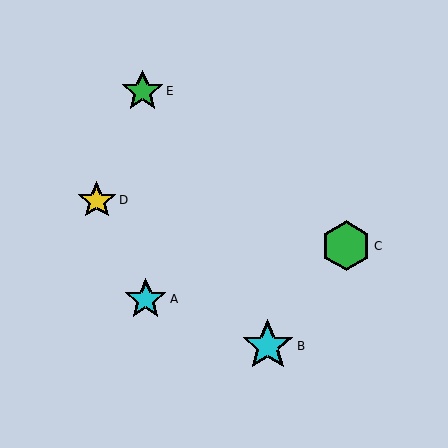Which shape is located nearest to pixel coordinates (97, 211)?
The yellow star (labeled D) at (97, 200) is nearest to that location.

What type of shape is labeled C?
Shape C is a green hexagon.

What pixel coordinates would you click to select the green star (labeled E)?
Click at (142, 91) to select the green star E.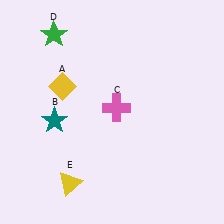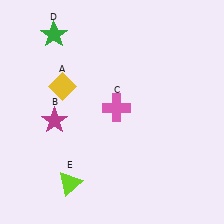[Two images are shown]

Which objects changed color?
B changed from teal to magenta. E changed from yellow to lime.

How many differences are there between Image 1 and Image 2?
There are 2 differences between the two images.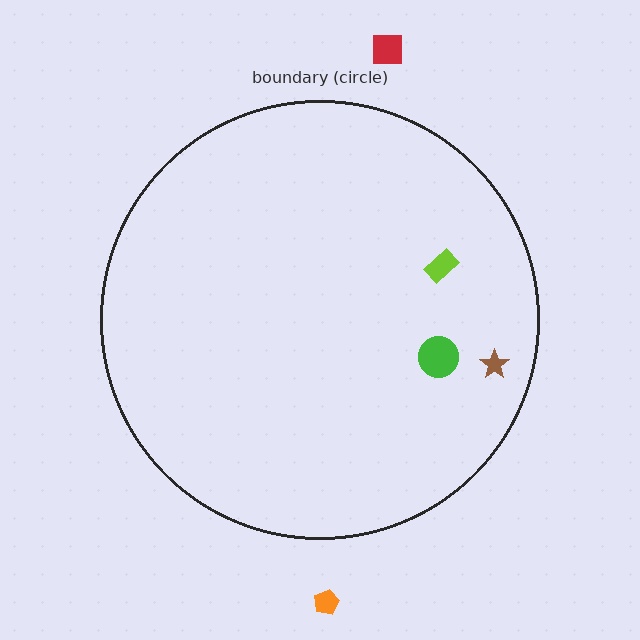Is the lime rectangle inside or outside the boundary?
Inside.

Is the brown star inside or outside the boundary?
Inside.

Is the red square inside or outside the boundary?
Outside.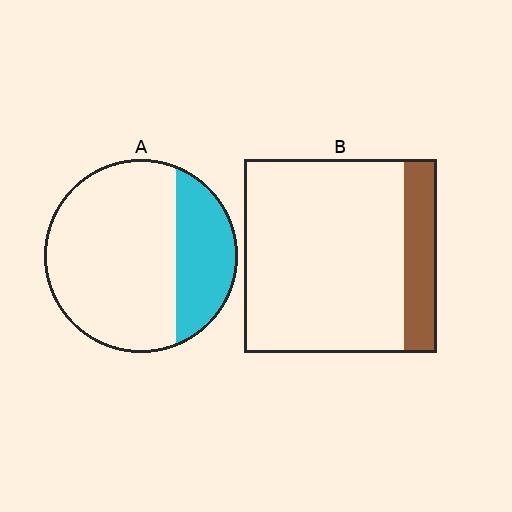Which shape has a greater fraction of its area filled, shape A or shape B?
Shape A.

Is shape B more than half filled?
No.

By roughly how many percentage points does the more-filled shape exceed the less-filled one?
By roughly 10 percentage points (A over B).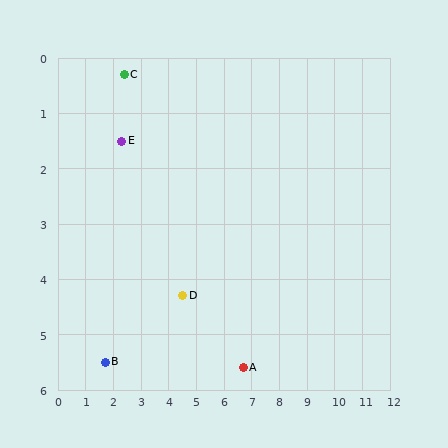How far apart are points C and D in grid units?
Points C and D are about 4.5 grid units apart.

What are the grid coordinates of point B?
Point B is at approximately (1.7, 5.5).